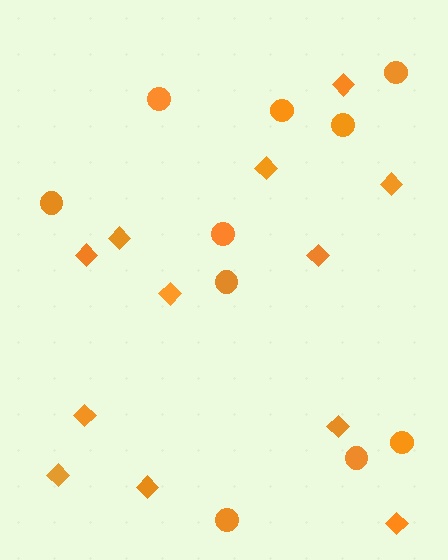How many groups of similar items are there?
There are 2 groups: one group of diamonds (12) and one group of circles (10).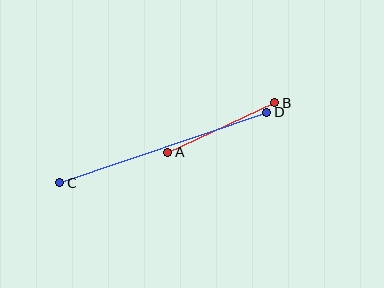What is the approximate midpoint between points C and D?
The midpoint is at approximately (163, 147) pixels.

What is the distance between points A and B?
The distance is approximately 118 pixels.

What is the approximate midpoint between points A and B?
The midpoint is at approximately (221, 127) pixels.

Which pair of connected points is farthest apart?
Points C and D are farthest apart.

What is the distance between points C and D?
The distance is approximately 219 pixels.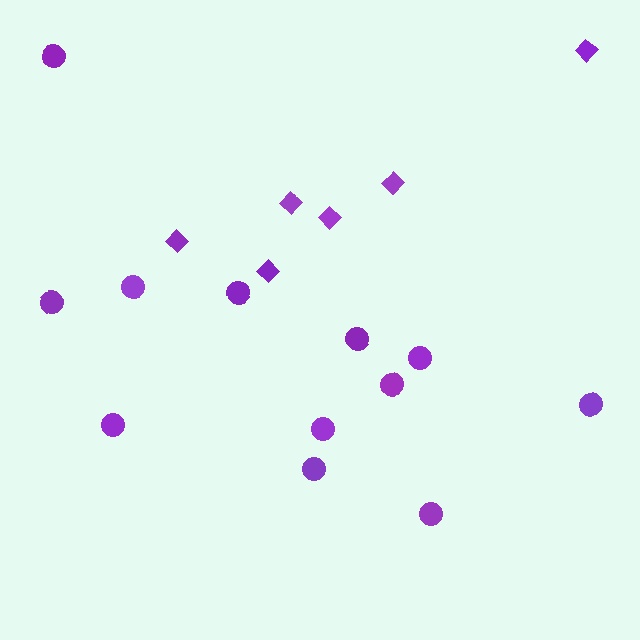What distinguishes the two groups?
There are 2 groups: one group of diamonds (6) and one group of circles (12).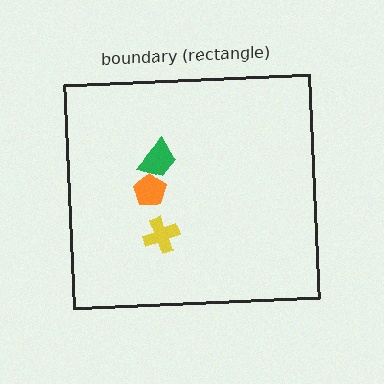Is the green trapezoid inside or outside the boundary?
Inside.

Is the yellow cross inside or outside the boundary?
Inside.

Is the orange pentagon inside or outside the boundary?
Inside.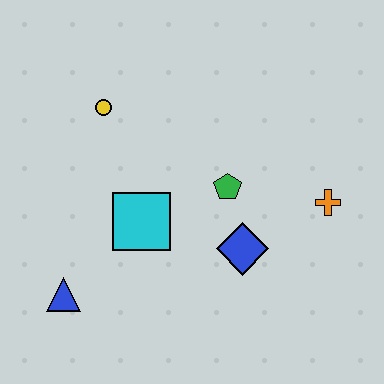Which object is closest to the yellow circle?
The cyan square is closest to the yellow circle.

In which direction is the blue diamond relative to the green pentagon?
The blue diamond is below the green pentagon.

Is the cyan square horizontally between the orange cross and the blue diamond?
No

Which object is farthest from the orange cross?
The blue triangle is farthest from the orange cross.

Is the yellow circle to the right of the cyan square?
No